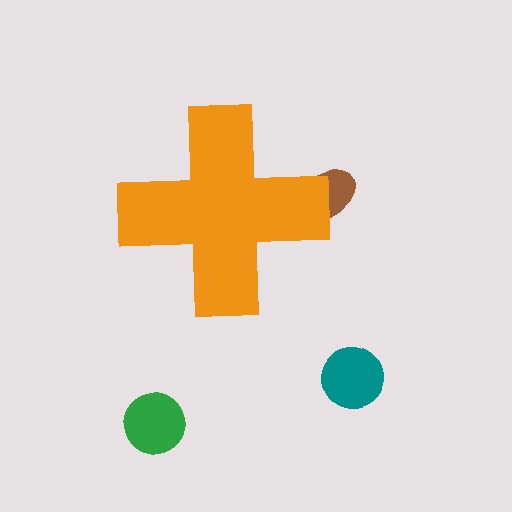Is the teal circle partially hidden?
No, the teal circle is fully visible.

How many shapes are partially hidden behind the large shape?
1 shape is partially hidden.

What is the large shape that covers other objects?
An orange cross.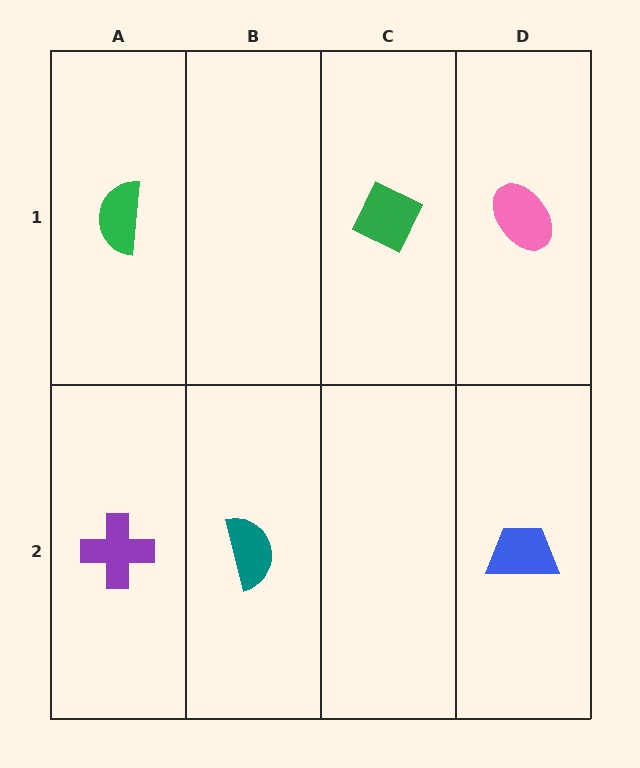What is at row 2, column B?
A teal semicircle.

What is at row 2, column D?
A blue trapezoid.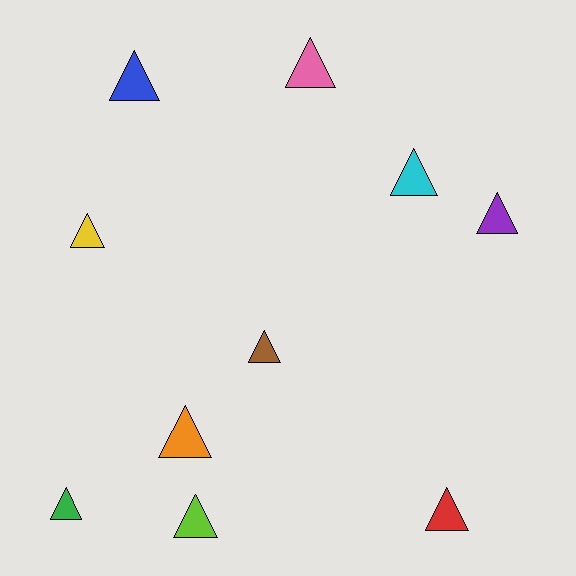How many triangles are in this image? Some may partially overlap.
There are 10 triangles.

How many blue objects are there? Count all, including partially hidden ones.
There is 1 blue object.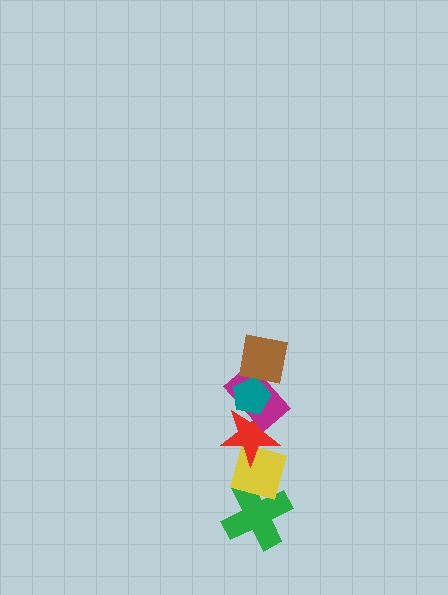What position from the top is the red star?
The red star is 4th from the top.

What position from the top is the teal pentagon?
The teal pentagon is 2nd from the top.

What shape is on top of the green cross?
The yellow square is on top of the green cross.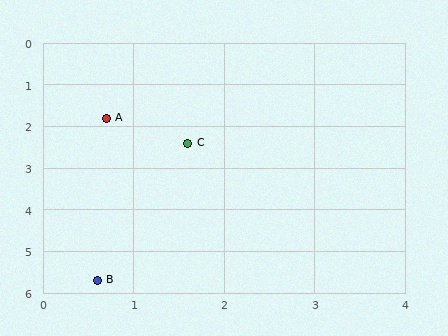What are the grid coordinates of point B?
Point B is at approximately (0.6, 5.7).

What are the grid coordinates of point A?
Point A is at approximately (0.7, 1.8).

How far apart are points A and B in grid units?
Points A and B are about 3.9 grid units apart.